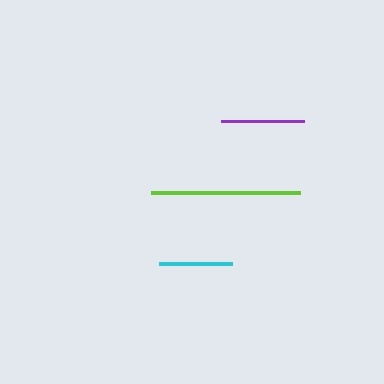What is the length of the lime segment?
The lime segment is approximately 150 pixels long.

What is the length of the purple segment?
The purple segment is approximately 83 pixels long.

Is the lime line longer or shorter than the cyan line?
The lime line is longer than the cyan line.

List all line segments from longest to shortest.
From longest to shortest: lime, purple, cyan.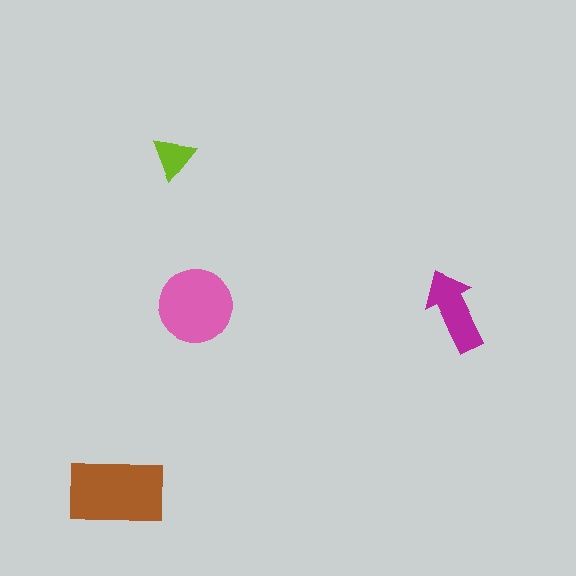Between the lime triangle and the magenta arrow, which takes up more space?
The magenta arrow.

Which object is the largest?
The brown rectangle.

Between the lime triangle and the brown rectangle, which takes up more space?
The brown rectangle.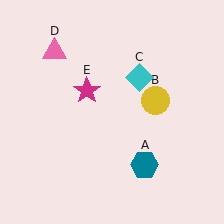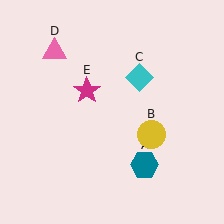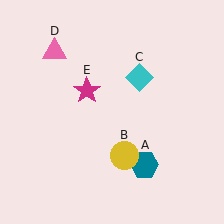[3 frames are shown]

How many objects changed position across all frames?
1 object changed position: yellow circle (object B).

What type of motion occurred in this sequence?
The yellow circle (object B) rotated clockwise around the center of the scene.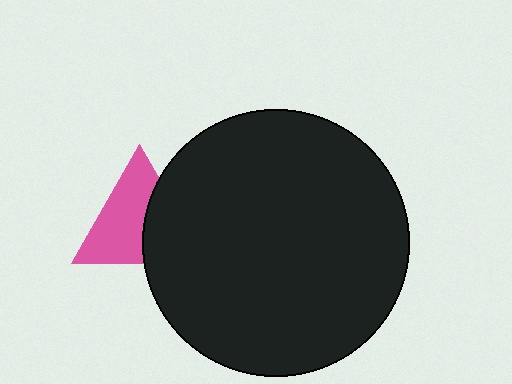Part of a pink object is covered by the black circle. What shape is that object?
It is a triangle.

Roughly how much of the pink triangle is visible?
About half of it is visible (roughly 61%).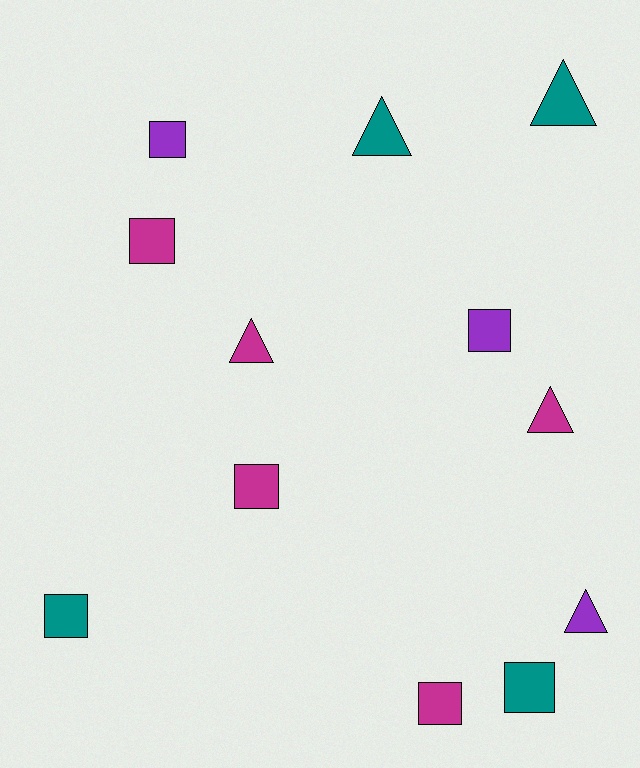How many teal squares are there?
There are 2 teal squares.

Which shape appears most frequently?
Square, with 7 objects.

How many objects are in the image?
There are 12 objects.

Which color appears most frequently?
Magenta, with 5 objects.